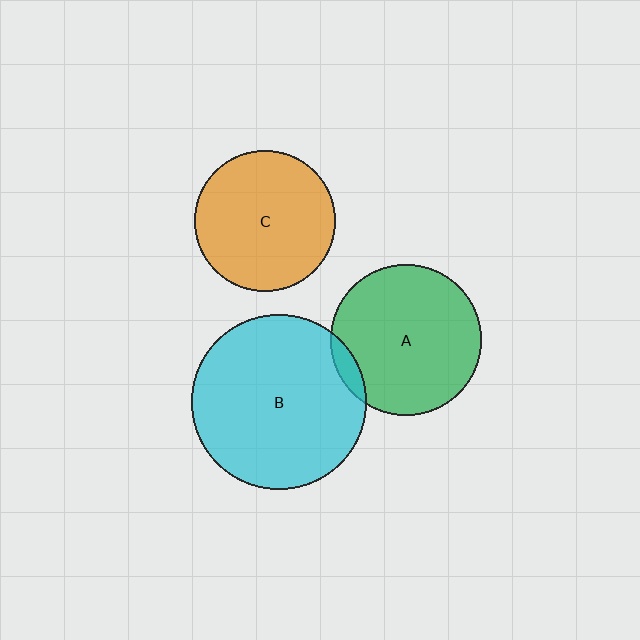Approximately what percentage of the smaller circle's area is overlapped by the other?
Approximately 5%.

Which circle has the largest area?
Circle B (cyan).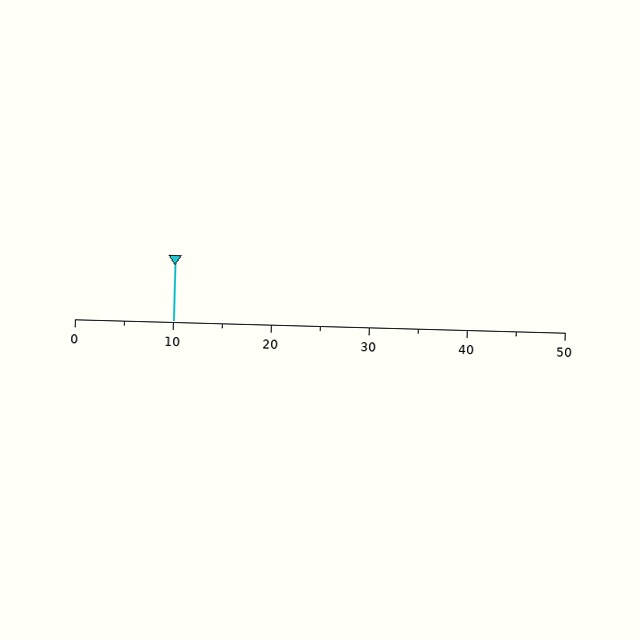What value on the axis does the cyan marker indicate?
The marker indicates approximately 10.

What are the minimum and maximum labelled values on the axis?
The axis runs from 0 to 50.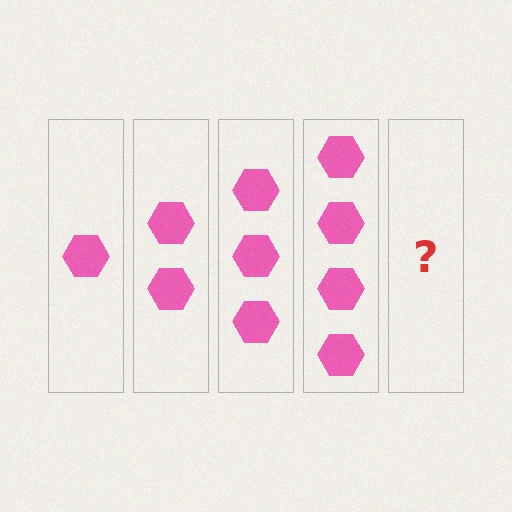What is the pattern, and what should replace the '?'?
The pattern is that each step adds one more hexagon. The '?' should be 5 hexagons.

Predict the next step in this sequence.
The next step is 5 hexagons.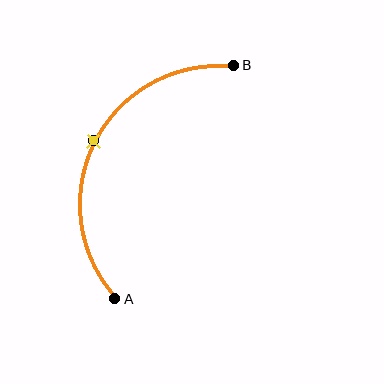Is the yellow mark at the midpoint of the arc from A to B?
Yes. The yellow mark lies on the arc at equal arc-length from both A and B — it is the arc midpoint.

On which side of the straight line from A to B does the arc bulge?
The arc bulges to the left of the straight line connecting A and B.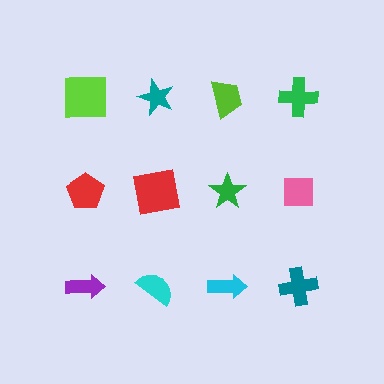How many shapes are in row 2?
4 shapes.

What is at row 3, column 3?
A cyan arrow.